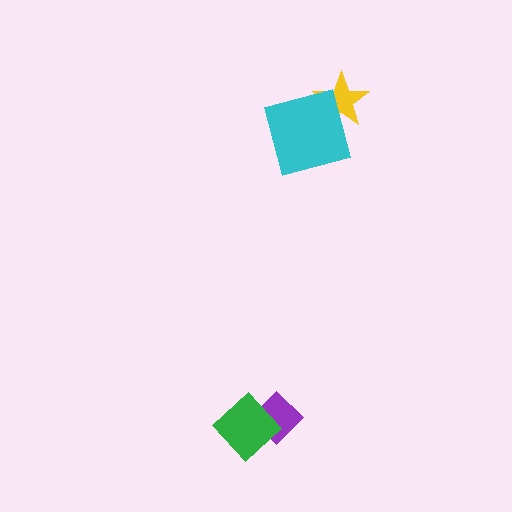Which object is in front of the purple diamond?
The green diamond is in front of the purple diamond.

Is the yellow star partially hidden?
Yes, it is partially covered by another shape.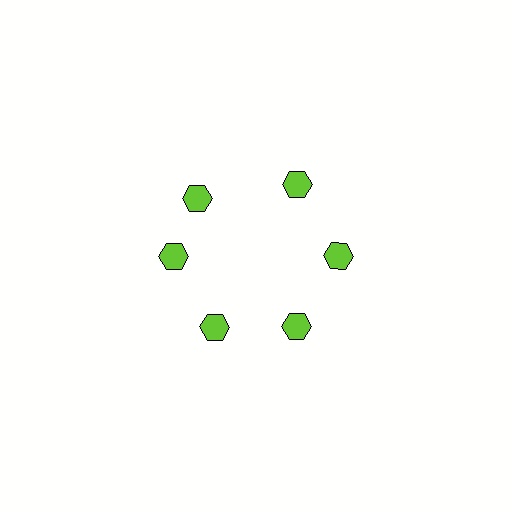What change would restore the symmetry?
The symmetry would be restored by rotating it back into even spacing with its neighbors so that all 6 hexagons sit at equal angles and equal distance from the center.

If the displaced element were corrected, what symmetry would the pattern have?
It would have 6-fold rotational symmetry — the pattern would map onto itself every 60 degrees.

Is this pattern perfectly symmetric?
No. The 6 lime hexagons are arranged in a ring, but one element near the 11 o'clock position is rotated out of alignment along the ring, breaking the 6-fold rotational symmetry.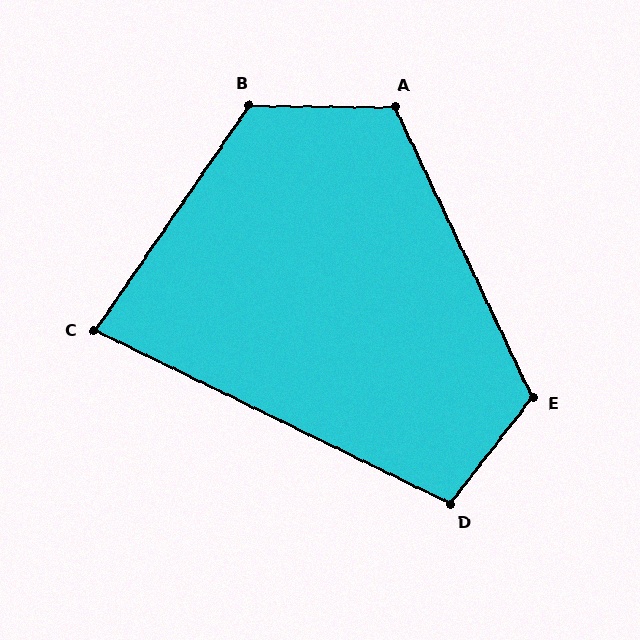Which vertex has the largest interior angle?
B, at approximately 124 degrees.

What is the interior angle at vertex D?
Approximately 101 degrees (obtuse).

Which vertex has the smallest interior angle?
C, at approximately 82 degrees.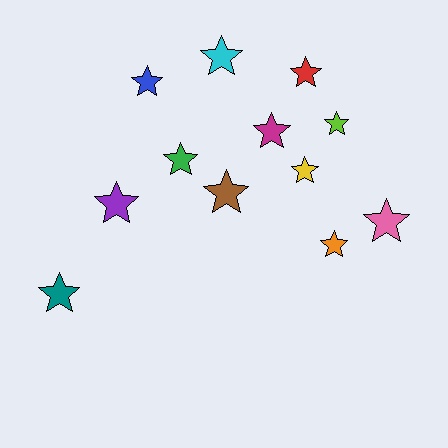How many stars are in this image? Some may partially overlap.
There are 12 stars.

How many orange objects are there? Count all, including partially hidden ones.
There is 1 orange object.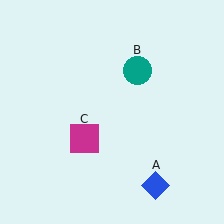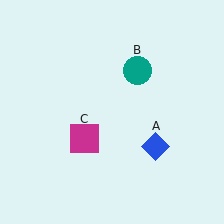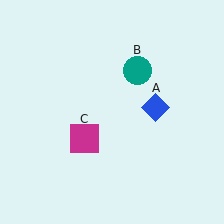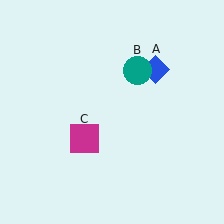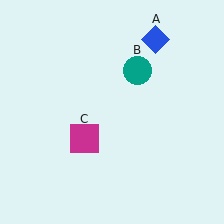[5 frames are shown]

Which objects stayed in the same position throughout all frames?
Teal circle (object B) and magenta square (object C) remained stationary.